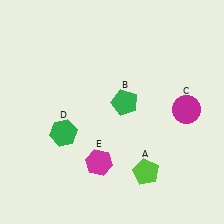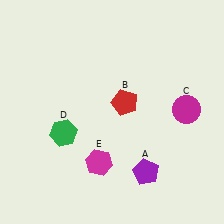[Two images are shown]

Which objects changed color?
A changed from lime to purple. B changed from green to red.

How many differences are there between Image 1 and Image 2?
There are 2 differences between the two images.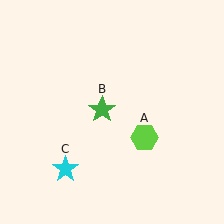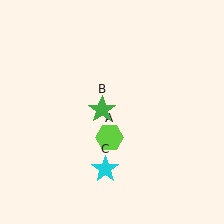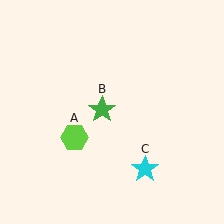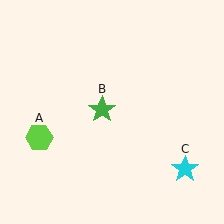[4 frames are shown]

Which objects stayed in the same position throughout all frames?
Green star (object B) remained stationary.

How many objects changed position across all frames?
2 objects changed position: lime hexagon (object A), cyan star (object C).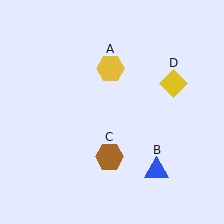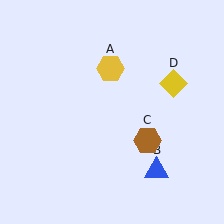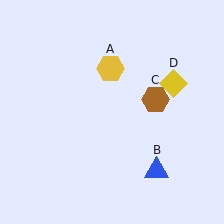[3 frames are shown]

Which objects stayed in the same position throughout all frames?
Yellow hexagon (object A) and blue triangle (object B) and yellow diamond (object D) remained stationary.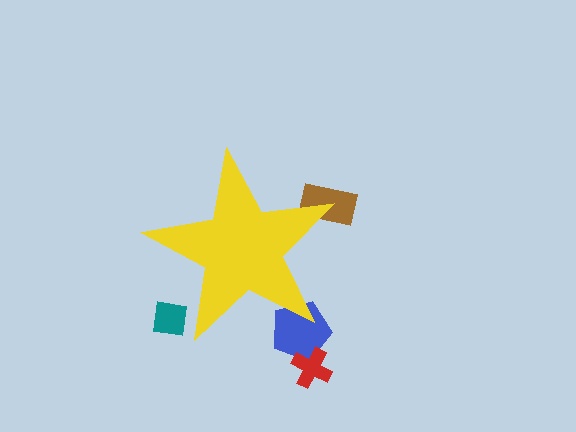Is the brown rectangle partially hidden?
Yes, the brown rectangle is partially hidden behind the yellow star.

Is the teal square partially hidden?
Yes, the teal square is partially hidden behind the yellow star.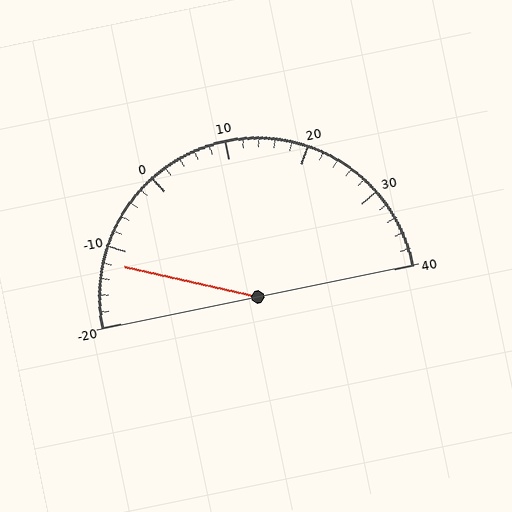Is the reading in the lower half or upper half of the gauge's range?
The reading is in the lower half of the range (-20 to 40).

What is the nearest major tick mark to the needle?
The nearest major tick mark is -10.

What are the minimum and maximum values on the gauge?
The gauge ranges from -20 to 40.